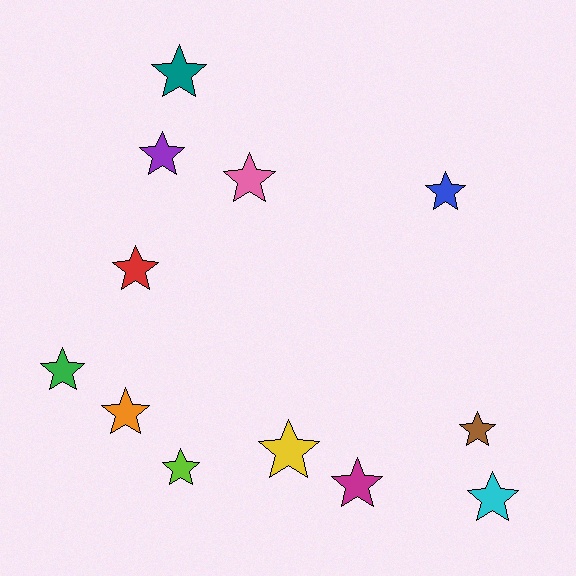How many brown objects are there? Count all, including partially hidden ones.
There is 1 brown object.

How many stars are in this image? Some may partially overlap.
There are 12 stars.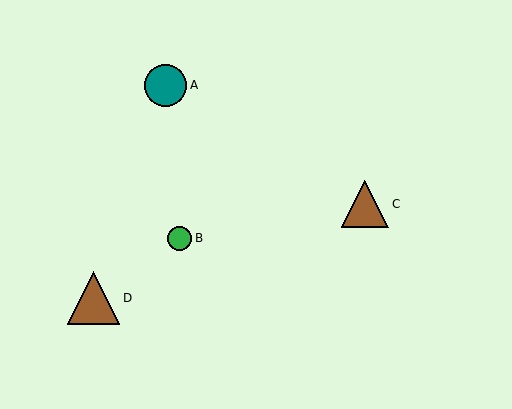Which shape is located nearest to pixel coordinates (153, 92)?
The teal circle (labeled A) at (166, 85) is nearest to that location.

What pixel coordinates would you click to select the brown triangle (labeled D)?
Click at (94, 298) to select the brown triangle D.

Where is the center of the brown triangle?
The center of the brown triangle is at (365, 204).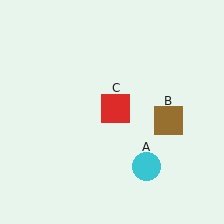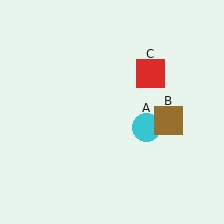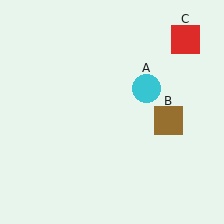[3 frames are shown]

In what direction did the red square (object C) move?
The red square (object C) moved up and to the right.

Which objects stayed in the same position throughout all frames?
Brown square (object B) remained stationary.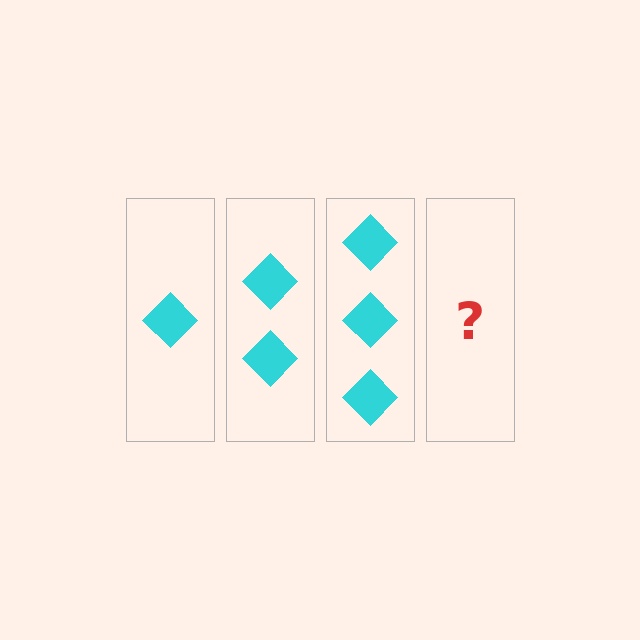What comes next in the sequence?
The next element should be 4 diamonds.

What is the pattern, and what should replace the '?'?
The pattern is that each step adds one more diamond. The '?' should be 4 diamonds.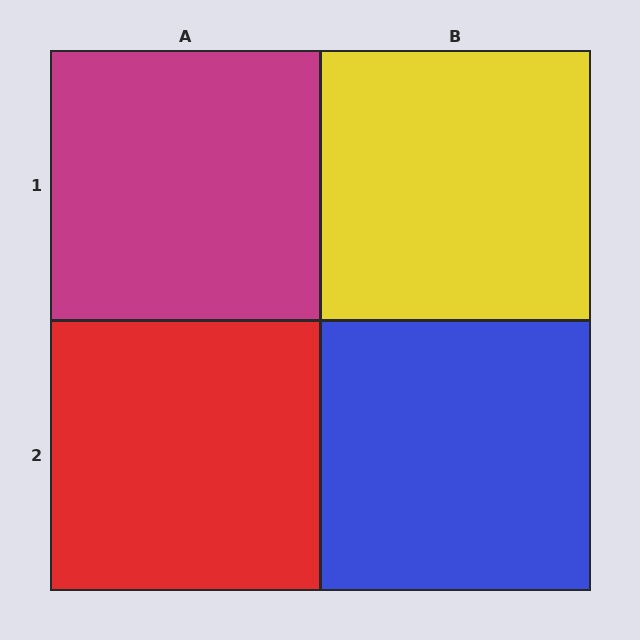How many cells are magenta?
1 cell is magenta.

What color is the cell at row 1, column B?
Yellow.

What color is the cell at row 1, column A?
Magenta.